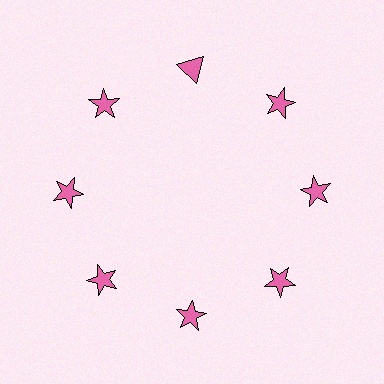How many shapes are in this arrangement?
There are 8 shapes arranged in a ring pattern.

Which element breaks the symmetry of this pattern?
The pink triangle at roughly the 12 o'clock position breaks the symmetry. All other shapes are pink stars.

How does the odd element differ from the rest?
It has a different shape: triangle instead of star.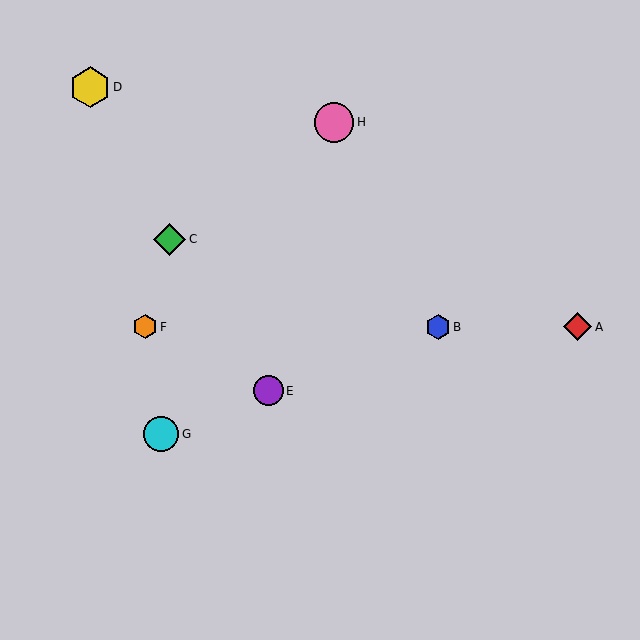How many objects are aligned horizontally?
3 objects (A, B, F) are aligned horizontally.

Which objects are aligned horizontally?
Objects A, B, F are aligned horizontally.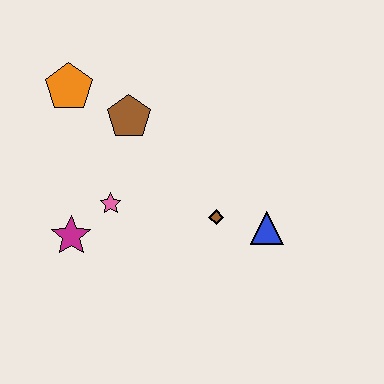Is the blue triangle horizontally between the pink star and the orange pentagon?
No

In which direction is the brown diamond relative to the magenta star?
The brown diamond is to the right of the magenta star.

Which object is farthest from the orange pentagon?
The blue triangle is farthest from the orange pentagon.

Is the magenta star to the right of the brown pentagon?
No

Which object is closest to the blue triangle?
The brown diamond is closest to the blue triangle.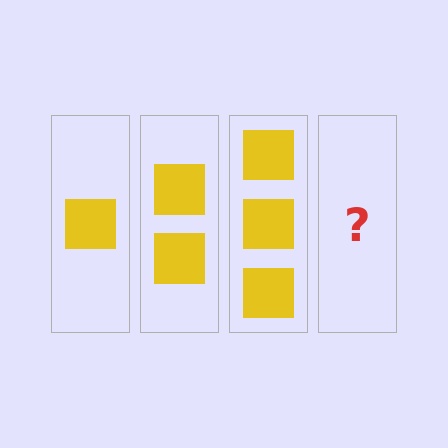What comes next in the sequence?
The next element should be 4 squares.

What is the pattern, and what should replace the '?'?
The pattern is that each step adds one more square. The '?' should be 4 squares.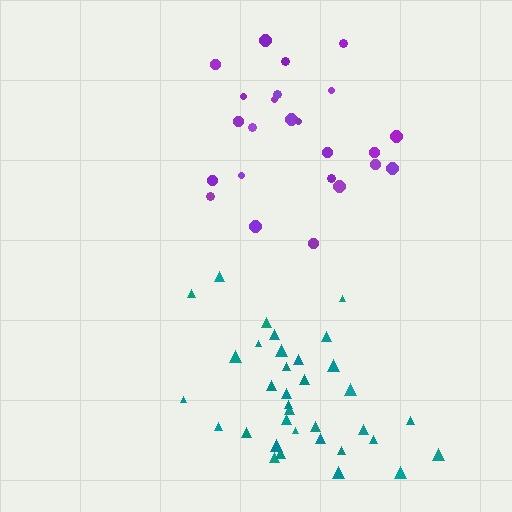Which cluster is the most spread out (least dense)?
Purple.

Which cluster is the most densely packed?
Teal.